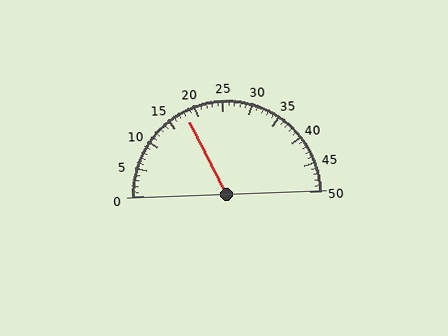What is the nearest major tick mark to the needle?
The nearest major tick mark is 20.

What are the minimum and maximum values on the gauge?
The gauge ranges from 0 to 50.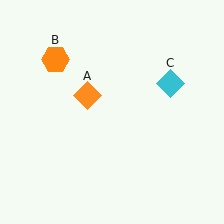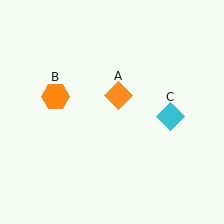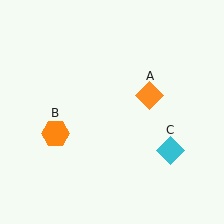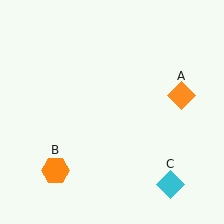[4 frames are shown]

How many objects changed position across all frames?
3 objects changed position: orange diamond (object A), orange hexagon (object B), cyan diamond (object C).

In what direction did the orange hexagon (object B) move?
The orange hexagon (object B) moved down.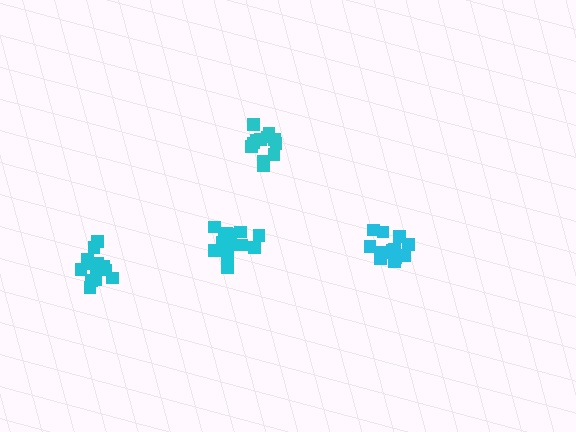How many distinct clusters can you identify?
There are 4 distinct clusters.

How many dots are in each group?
Group 1: 14 dots, Group 2: 13 dots, Group 3: 12 dots, Group 4: 13 dots (52 total).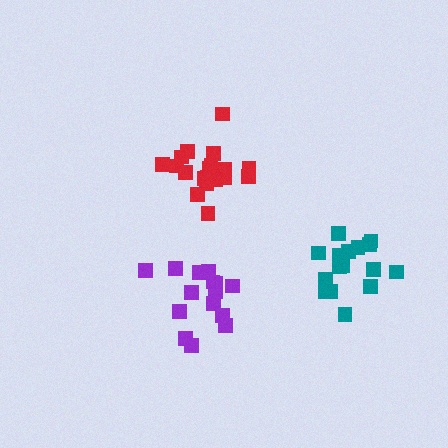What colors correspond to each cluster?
The clusters are colored: red, teal, purple.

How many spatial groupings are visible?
There are 3 spatial groupings.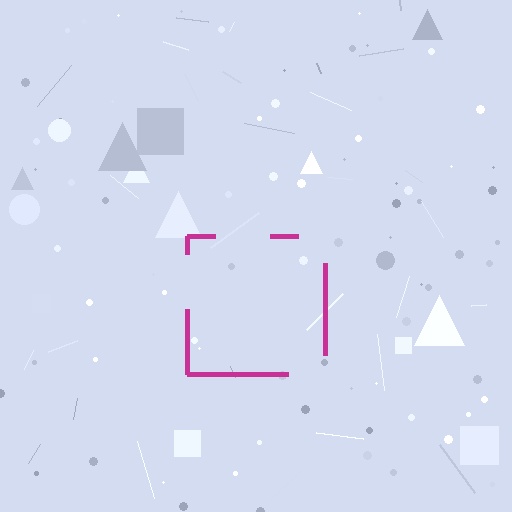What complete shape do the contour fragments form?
The contour fragments form a square.